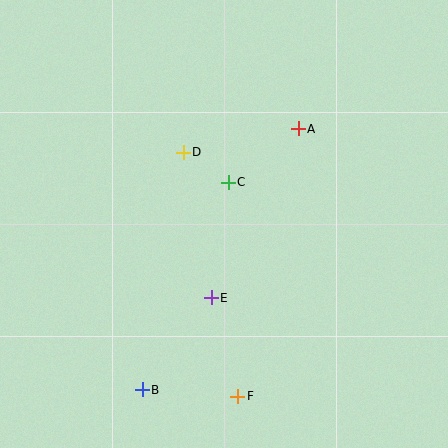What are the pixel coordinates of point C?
Point C is at (228, 182).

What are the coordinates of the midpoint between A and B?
The midpoint between A and B is at (220, 259).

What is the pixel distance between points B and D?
The distance between B and D is 241 pixels.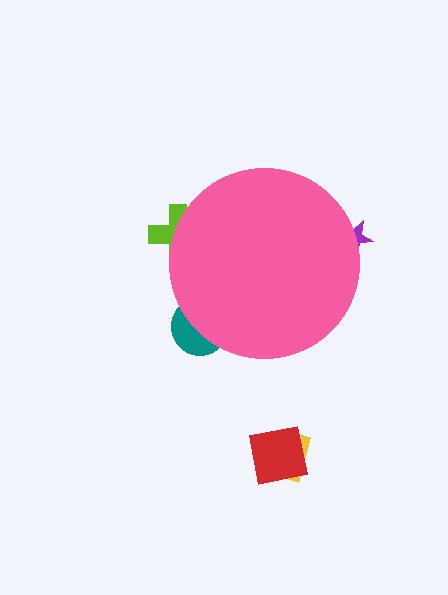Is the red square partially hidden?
No, the red square is fully visible.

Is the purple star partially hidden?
Yes, the purple star is partially hidden behind the pink circle.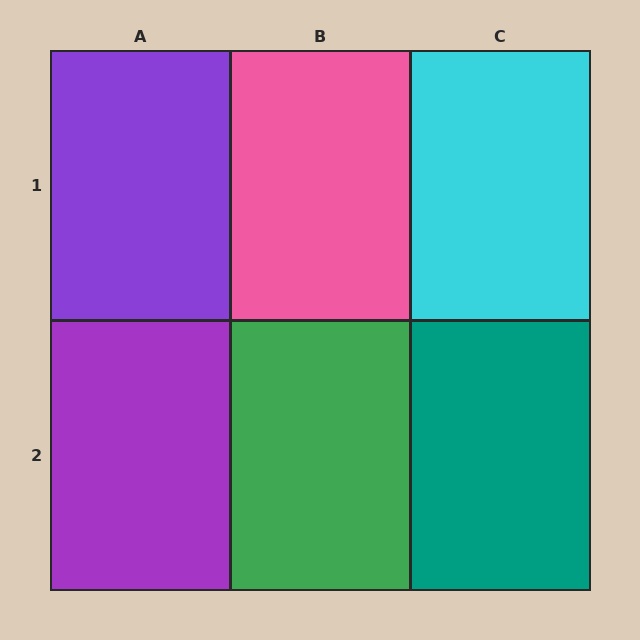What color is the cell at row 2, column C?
Teal.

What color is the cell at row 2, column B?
Green.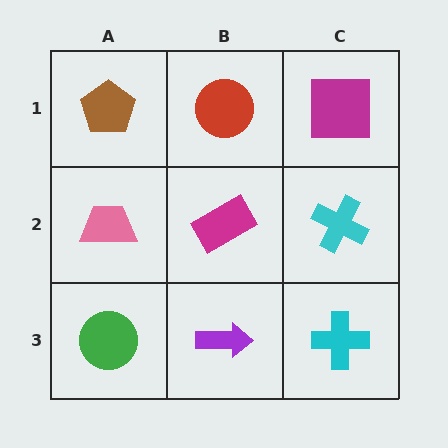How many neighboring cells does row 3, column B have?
3.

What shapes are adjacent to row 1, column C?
A cyan cross (row 2, column C), a red circle (row 1, column B).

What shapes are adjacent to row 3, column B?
A magenta rectangle (row 2, column B), a green circle (row 3, column A), a cyan cross (row 3, column C).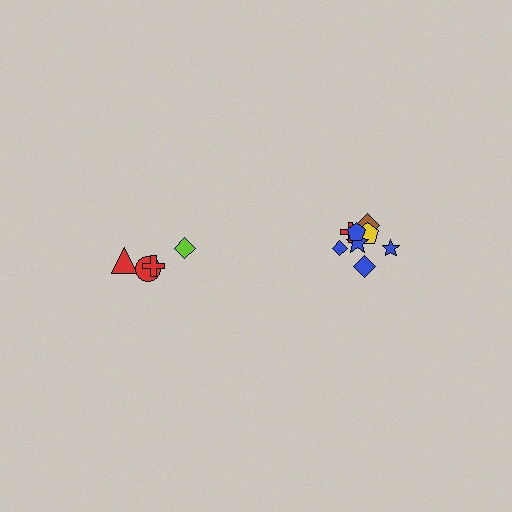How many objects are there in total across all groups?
There are 12 objects.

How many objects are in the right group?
There are 8 objects.